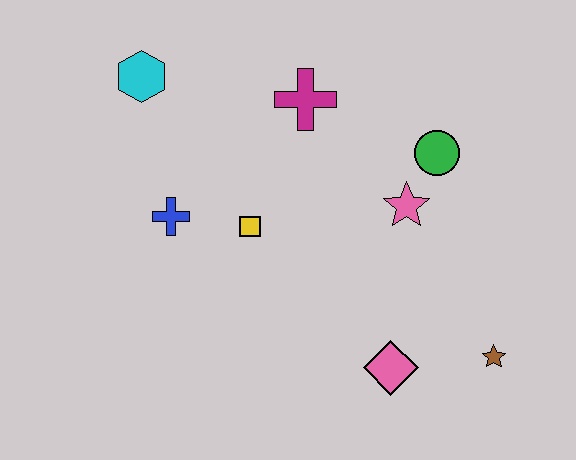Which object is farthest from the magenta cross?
The brown star is farthest from the magenta cross.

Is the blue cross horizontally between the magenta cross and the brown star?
No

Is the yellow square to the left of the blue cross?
No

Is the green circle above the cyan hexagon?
No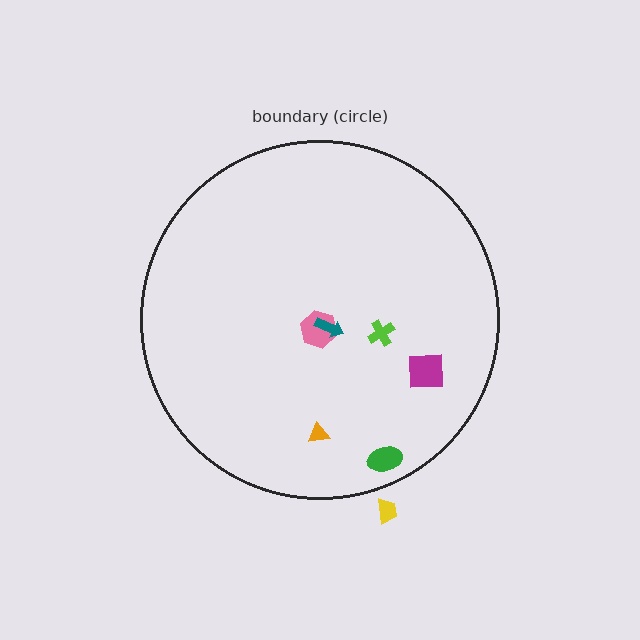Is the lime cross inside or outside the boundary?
Inside.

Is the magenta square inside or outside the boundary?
Inside.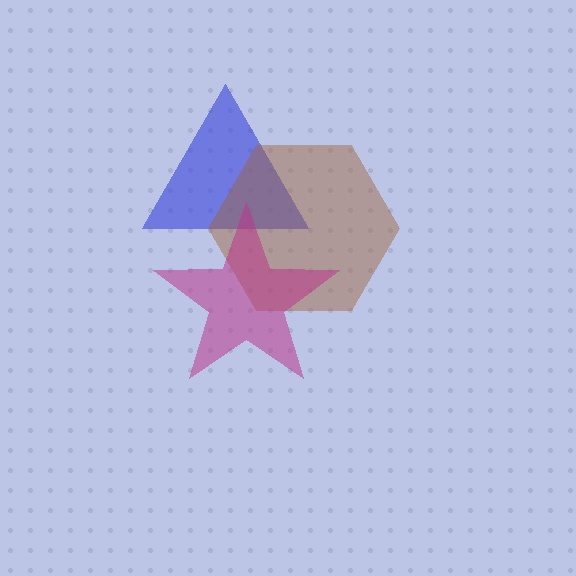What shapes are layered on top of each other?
The layered shapes are: a blue triangle, a brown hexagon, a magenta star.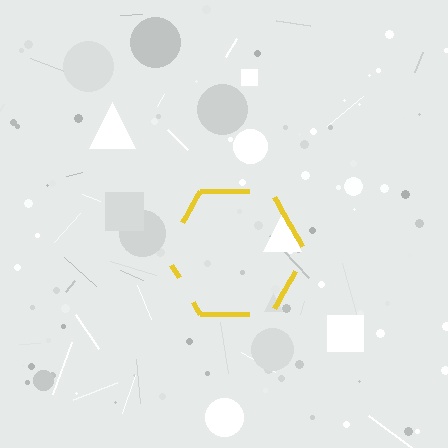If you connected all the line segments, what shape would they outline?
They would outline a hexagon.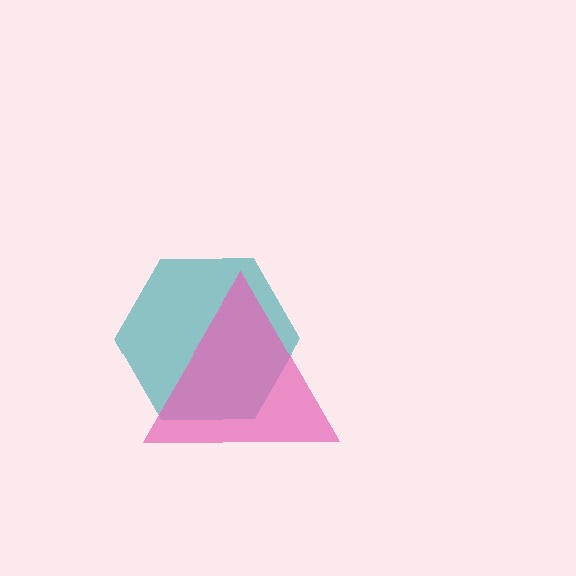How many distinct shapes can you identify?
There are 2 distinct shapes: a teal hexagon, a pink triangle.